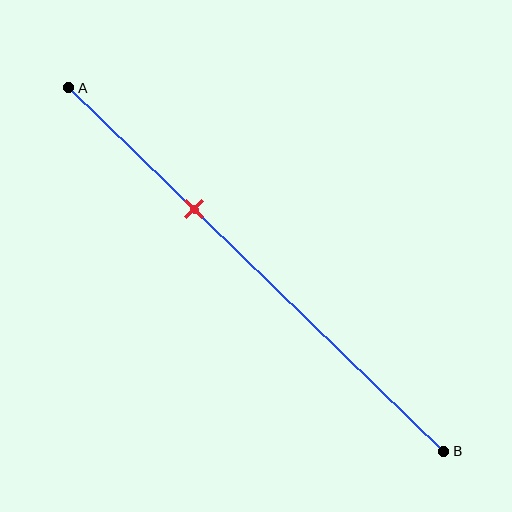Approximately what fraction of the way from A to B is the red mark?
The red mark is approximately 35% of the way from A to B.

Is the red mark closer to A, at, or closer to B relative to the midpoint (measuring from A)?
The red mark is closer to point A than the midpoint of segment AB.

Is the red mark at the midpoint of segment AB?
No, the mark is at about 35% from A, not at the 50% midpoint.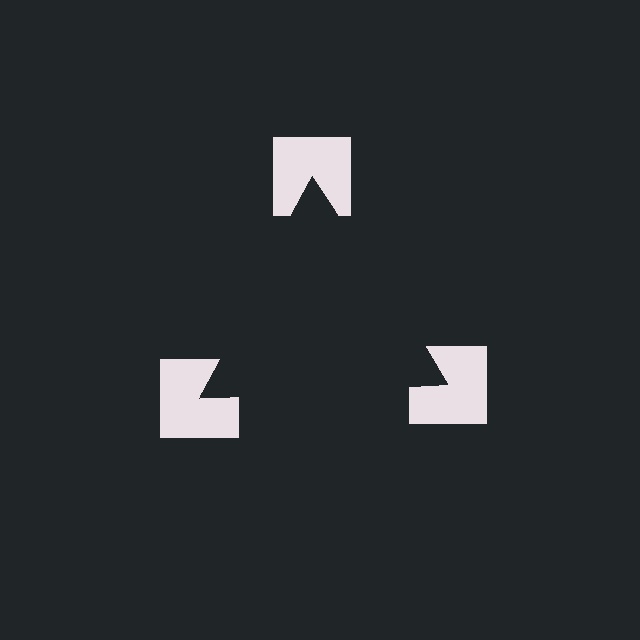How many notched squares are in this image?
There are 3 — one at each vertex of the illusory triangle.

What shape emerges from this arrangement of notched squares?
An illusory triangle — its edges are inferred from the aligned wedge cuts in the notched squares, not physically drawn.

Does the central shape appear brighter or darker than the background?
It typically appears slightly darker than the background, even though no actual brightness change is drawn.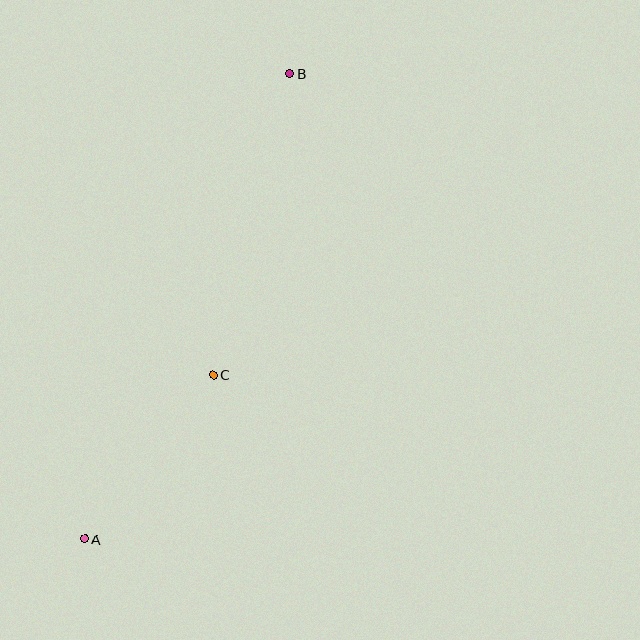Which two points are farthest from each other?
Points A and B are farthest from each other.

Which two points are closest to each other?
Points A and C are closest to each other.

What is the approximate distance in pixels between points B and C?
The distance between B and C is approximately 311 pixels.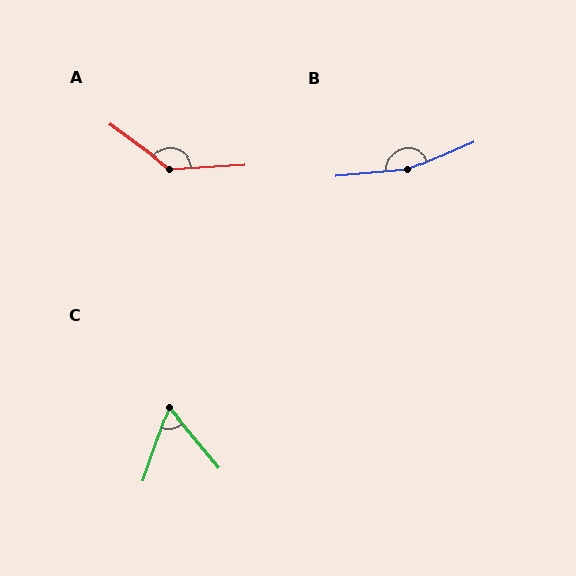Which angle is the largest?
B, at approximately 162 degrees.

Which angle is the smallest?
C, at approximately 59 degrees.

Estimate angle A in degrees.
Approximately 140 degrees.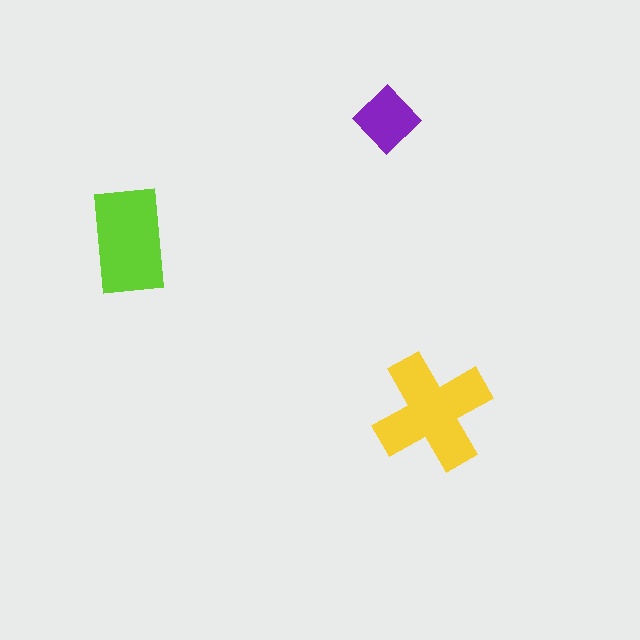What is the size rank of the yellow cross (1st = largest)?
1st.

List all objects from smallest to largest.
The purple diamond, the lime rectangle, the yellow cross.